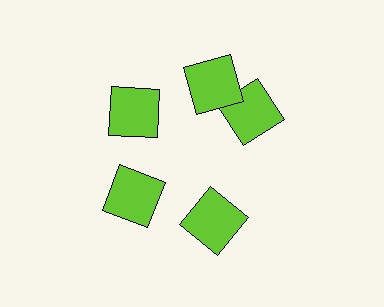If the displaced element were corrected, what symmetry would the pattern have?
It would have 5-fold rotational symmetry — the pattern would map onto itself every 72 degrees.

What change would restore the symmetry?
The symmetry would be restored by rotating it back into even spacing with its neighbors so that all 5 squares sit at equal angles and equal distance from the center.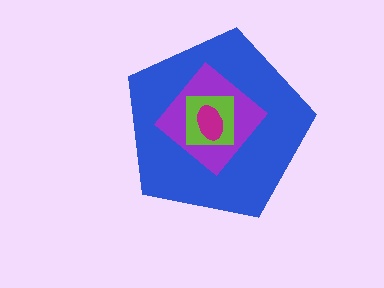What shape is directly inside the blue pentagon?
The purple diamond.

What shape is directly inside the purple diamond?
The lime square.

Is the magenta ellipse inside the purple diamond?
Yes.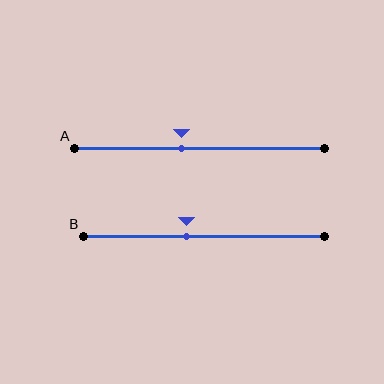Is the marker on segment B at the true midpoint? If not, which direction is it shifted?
No, the marker on segment B is shifted to the left by about 7% of the segment length.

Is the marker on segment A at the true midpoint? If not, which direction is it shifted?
No, the marker on segment A is shifted to the left by about 7% of the segment length.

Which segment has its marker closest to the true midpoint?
Segment A has its marker closest to the true midpoint.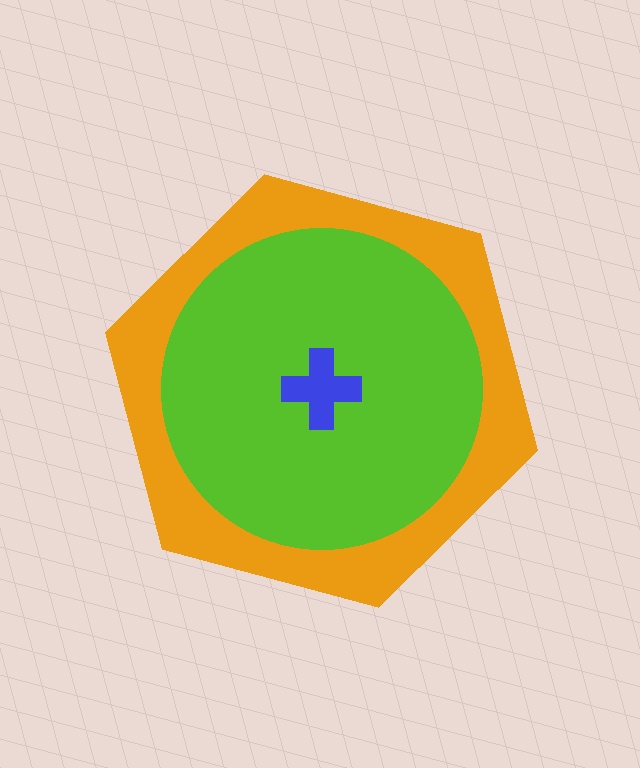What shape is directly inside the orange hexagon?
The lime circle.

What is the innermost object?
The blue cross.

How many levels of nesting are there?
3.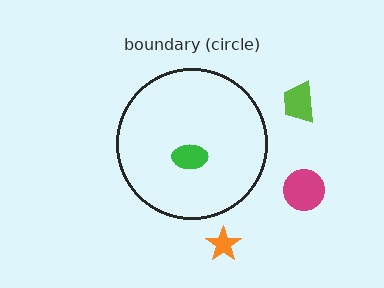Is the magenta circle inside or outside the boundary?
Outside.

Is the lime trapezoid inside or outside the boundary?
Outside.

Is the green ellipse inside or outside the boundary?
Inside.